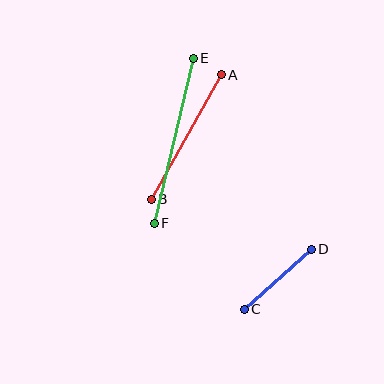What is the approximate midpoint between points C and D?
The midpoint is at approximately (278, 279) pixels.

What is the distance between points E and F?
The distance is approximately 170 pixels.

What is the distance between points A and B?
The distance is approximately 143 pixels.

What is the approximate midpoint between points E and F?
The midpoint is at approximately (174, 141) pixels.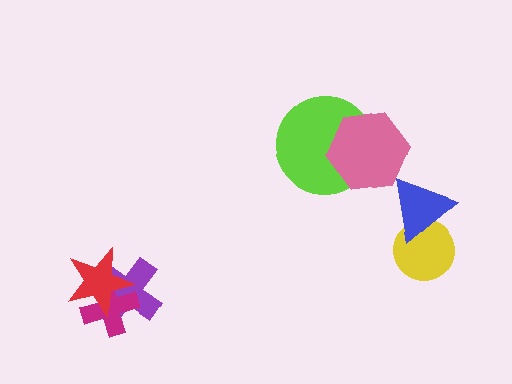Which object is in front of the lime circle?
The pink hexagon is in front of the lime circle.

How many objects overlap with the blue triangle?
1 object overlaps with the blue triangle.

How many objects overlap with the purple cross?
2 objects overlap with the purple cross.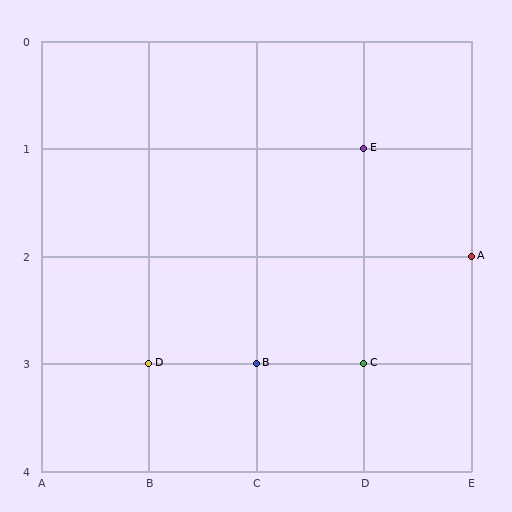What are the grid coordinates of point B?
Point B is at grid coordinates (C, 3).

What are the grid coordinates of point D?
Point D is at grid coordinates (B, 3).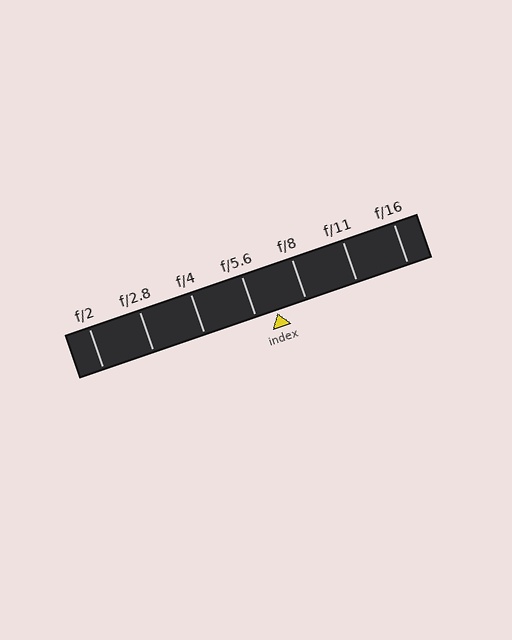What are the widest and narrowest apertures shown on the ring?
The widest aperture shown is f/2 and the narrowest is f/16.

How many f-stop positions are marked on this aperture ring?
There are 7 f-stop positions marked.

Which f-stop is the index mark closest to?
The index mark is closest to f/5.6.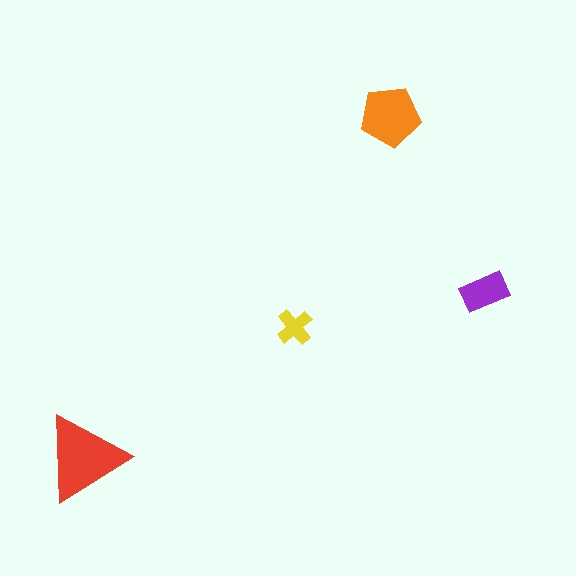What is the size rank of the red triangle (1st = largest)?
1st.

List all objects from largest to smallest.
The red triangle, the orange pentagon, the purple rectangle, the yellow cross.